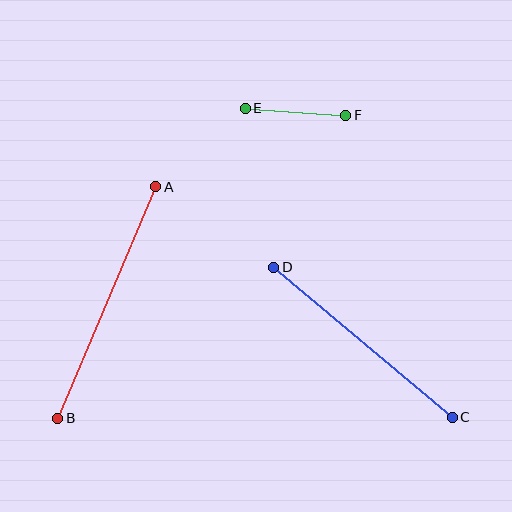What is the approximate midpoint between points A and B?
The midpoint is at approximately (107, 303) pixels.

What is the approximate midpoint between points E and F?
The midpoint is at approximately (295, 112) pixels.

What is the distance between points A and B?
The distance is approximately 252 pixels.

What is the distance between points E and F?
The distance is approximately 101 pixels.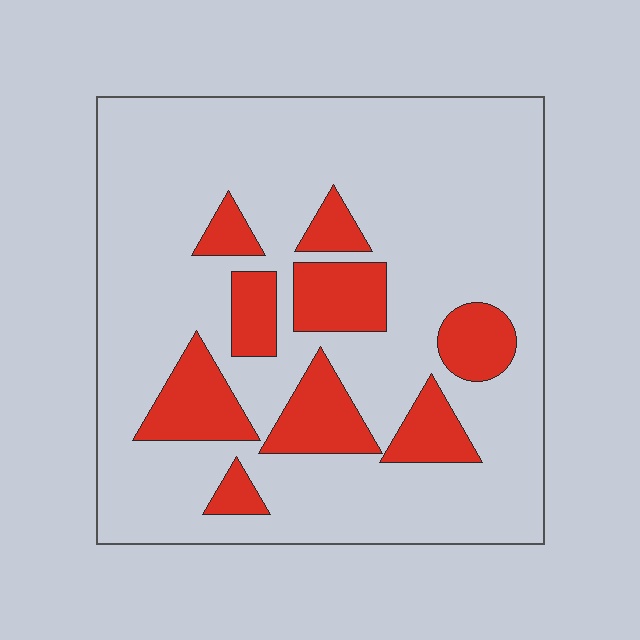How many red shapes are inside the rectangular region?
9.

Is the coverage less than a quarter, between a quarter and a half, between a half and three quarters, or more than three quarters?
Less than a quarter.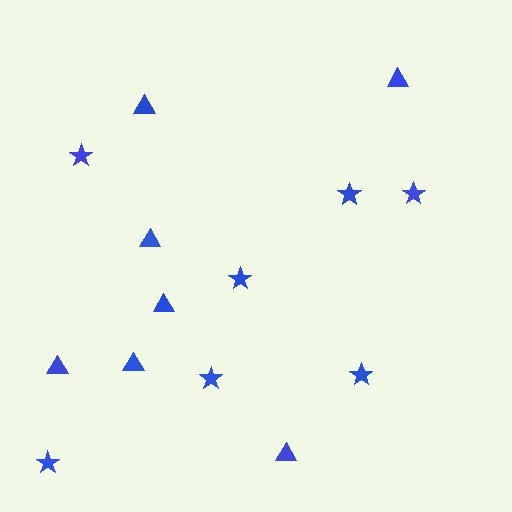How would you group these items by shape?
There are 2 groups: one group of triangles (7) and one group of stars (7).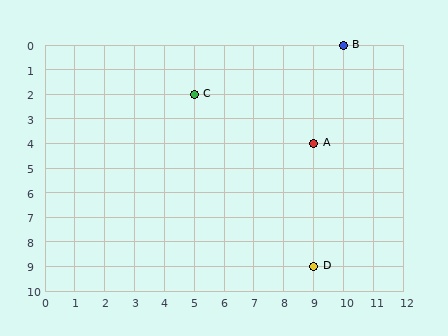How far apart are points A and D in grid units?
Points A and D are 5 rows apart.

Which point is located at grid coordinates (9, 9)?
Point D is at (9, 9).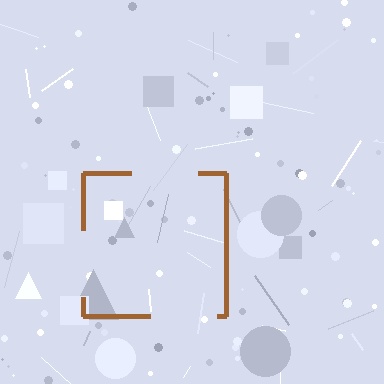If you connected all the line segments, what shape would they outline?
They would outline a square.